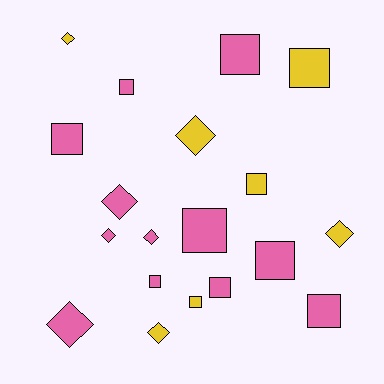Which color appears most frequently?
Pink, with 12 objects.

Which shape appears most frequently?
Square, with 11 objects.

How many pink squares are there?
There are 8 pink squares.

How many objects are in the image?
There are 19 objects.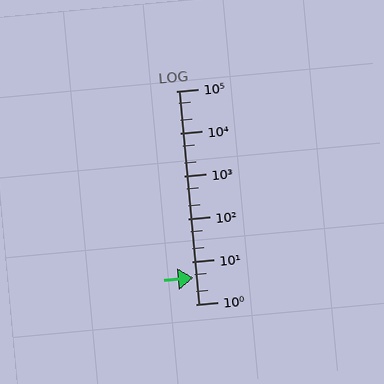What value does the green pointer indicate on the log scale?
The pointer indicates approximately 4.1.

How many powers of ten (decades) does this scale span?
The scale spans 5 decades, from 1 to 100000.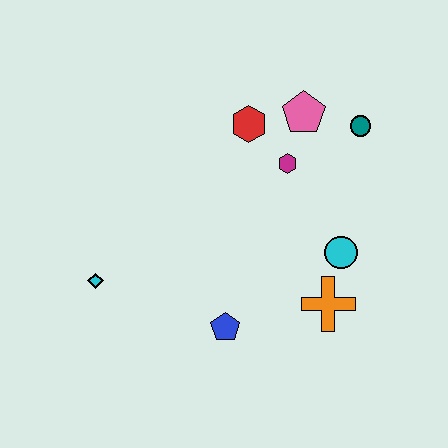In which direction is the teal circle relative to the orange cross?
The teal circle is above the orange cross.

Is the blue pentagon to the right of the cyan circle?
No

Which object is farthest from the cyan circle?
The cyan diamond is farthest from the cyan circle.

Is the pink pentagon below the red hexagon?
No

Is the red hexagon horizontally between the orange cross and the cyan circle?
No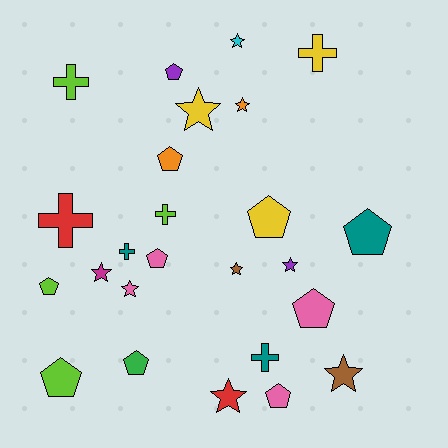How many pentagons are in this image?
There are 10 pentagons.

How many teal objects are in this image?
There are 3 teal objects.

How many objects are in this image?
There are 25 objects.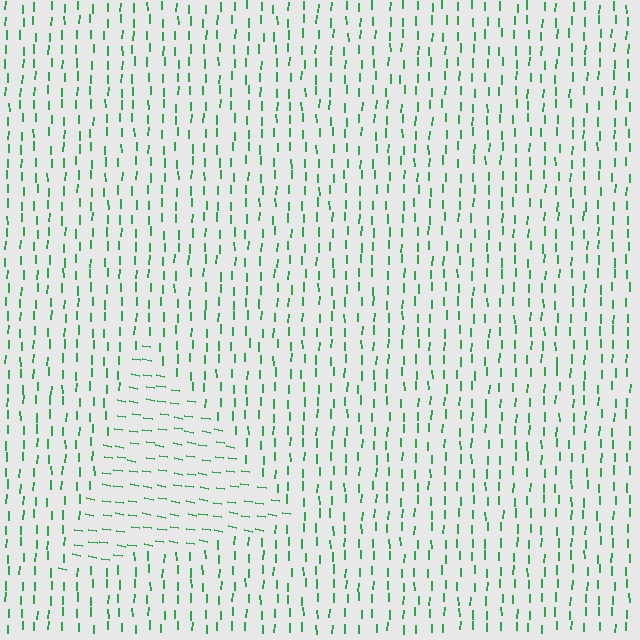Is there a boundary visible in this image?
Yes, there is a texture boundary formed by a change in line orientation.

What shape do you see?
I see a triangle.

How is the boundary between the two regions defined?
The boundary is defined purely by a change in line orientation (approximately 82 degrees difference). All lines are the same color and thickness.